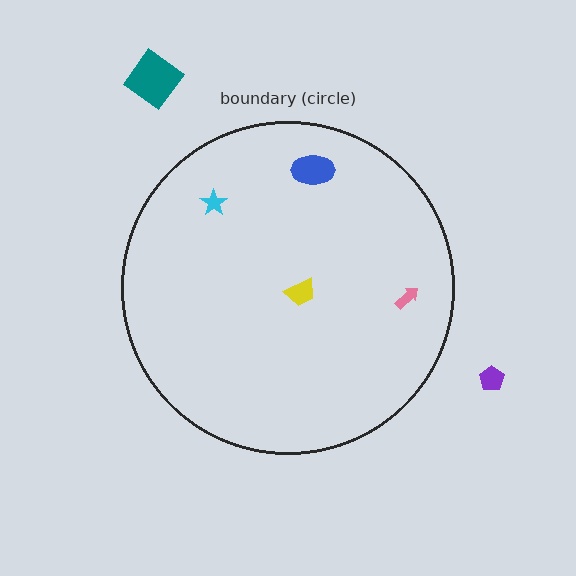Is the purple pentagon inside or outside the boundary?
Outside.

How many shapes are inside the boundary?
4 inside, 2 outside.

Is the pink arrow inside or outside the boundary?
Inside.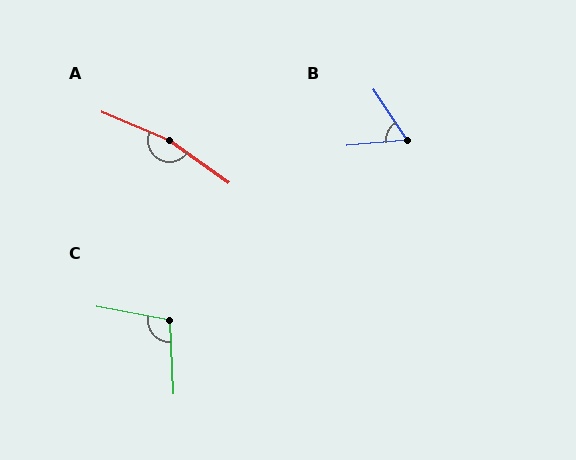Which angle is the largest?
A, at approximately 168 degrees.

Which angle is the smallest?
B, at approximately 62 degrees.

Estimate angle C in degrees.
Approximately 103 degrees.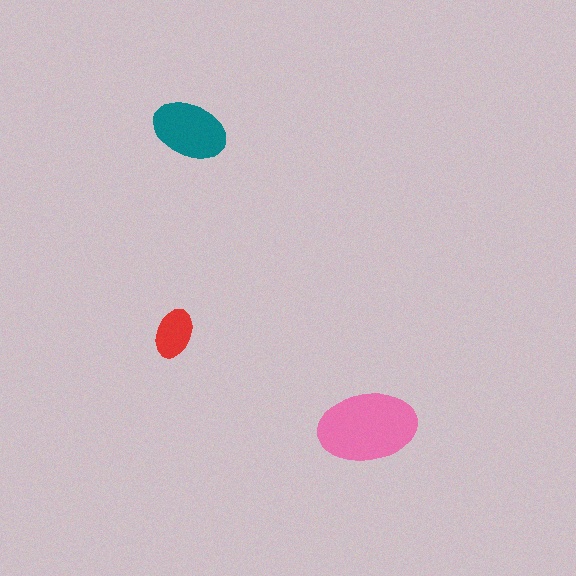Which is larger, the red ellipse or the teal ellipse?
The teal one.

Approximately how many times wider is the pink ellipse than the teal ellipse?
About 1.5 times wider.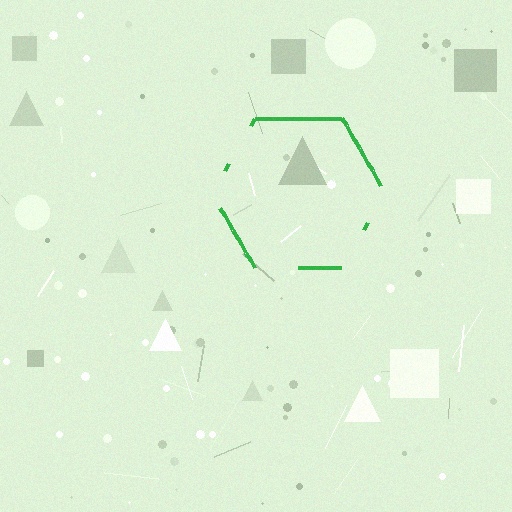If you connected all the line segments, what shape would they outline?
They would outline a hexagon.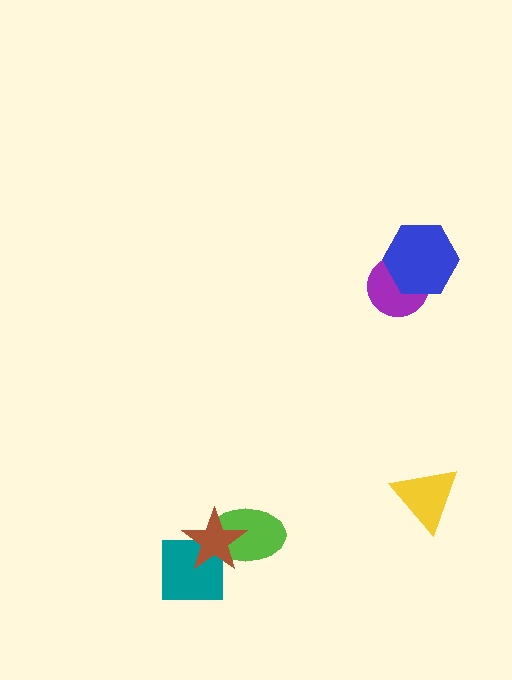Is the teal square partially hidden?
Yes, it is partially covered by another shape.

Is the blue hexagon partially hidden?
No, no other shape covers it.